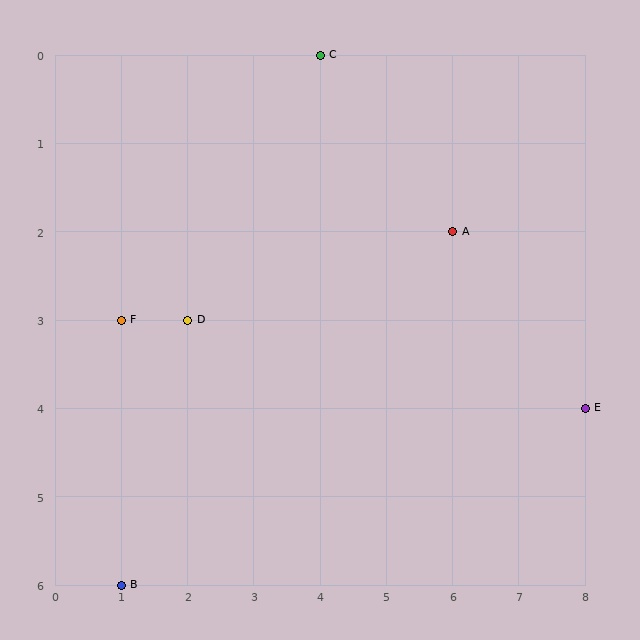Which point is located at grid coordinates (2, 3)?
Point D is at (2, 3).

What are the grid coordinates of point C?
Point C is at grid coordinates (4, 0).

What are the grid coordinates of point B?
Point B is at grid coordinates (1, 6).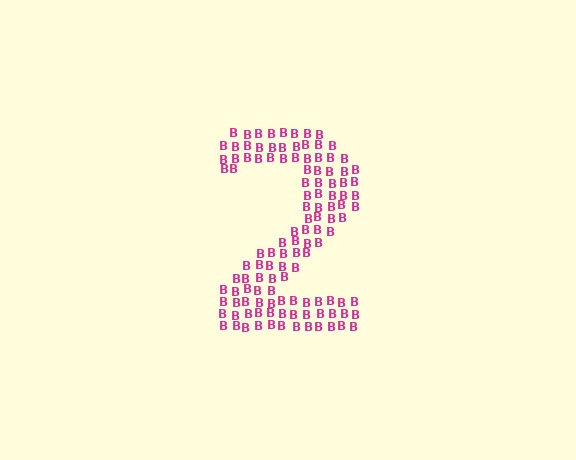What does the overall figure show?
The overall figure shows the digit 2.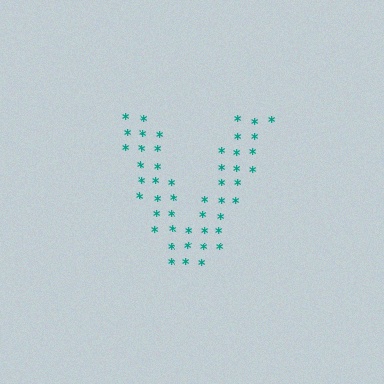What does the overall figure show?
The overall figure shows the letter V.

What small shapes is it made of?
It is made of small asterisks.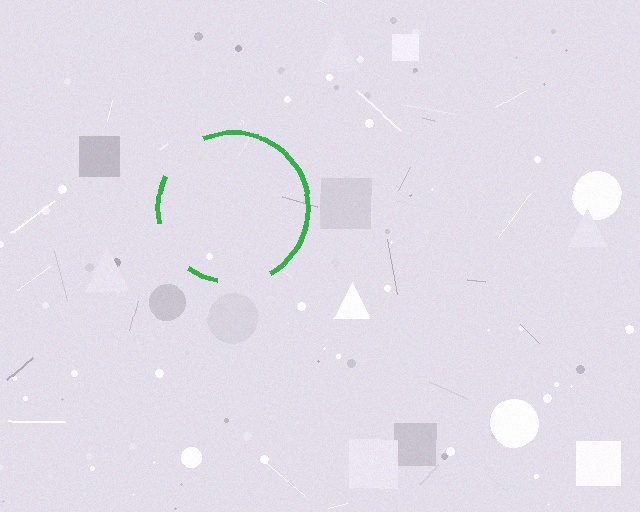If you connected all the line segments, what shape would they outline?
They would outline a circle.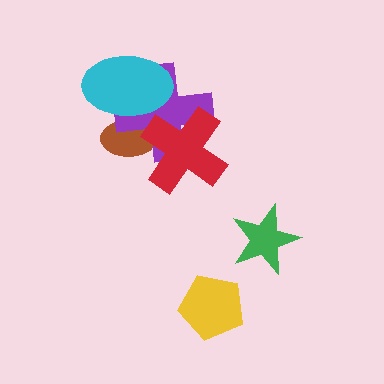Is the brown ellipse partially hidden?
Yes, it is partially covered by another shape.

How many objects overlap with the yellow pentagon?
0 objects overlap with the yellow pentagon.